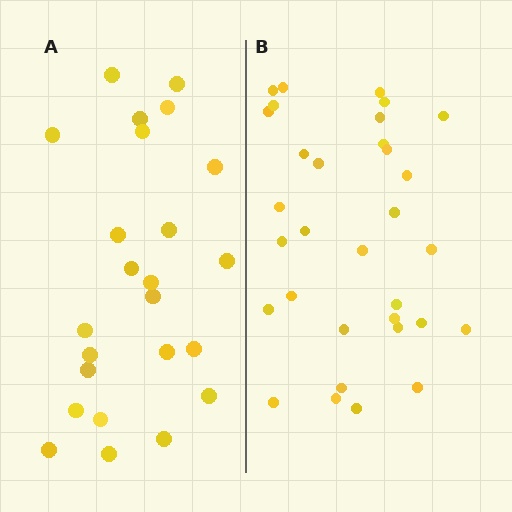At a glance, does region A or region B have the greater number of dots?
Region B (the right region) has more dots.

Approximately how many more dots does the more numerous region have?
Region B has roughly 8 or so more dots than region A.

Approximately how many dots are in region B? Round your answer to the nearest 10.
About 30 dots. (The exact count is 32, which rounds to 30.)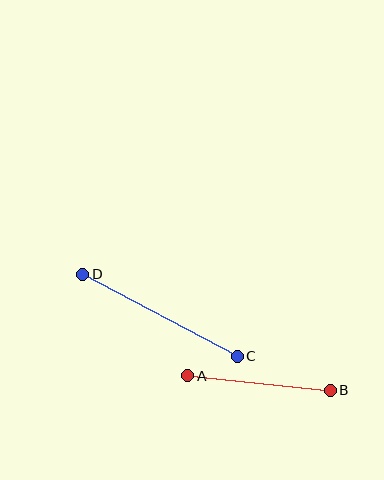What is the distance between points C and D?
The distance is approximately 175 pixels.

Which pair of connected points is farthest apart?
Points C and D are farthest apart.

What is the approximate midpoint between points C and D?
The midpoint is at approximately (160, 315) pixels.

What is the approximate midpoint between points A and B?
The midpoint is at approximately (259, 383) pixels.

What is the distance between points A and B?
The distance is approximately 143 pixels.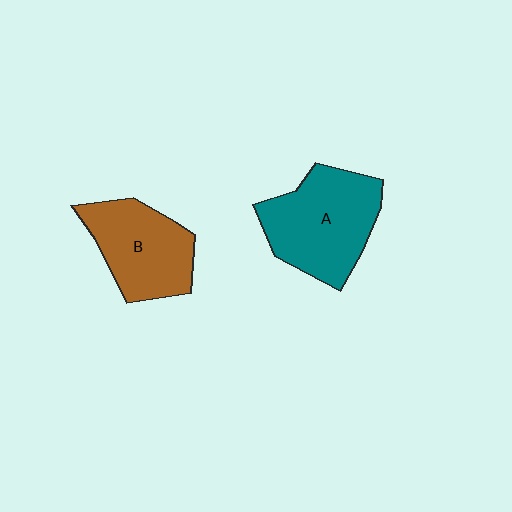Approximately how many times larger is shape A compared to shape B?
Approximately 1.2 times.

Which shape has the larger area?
Shape A (teal).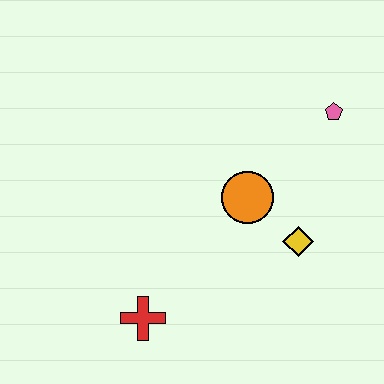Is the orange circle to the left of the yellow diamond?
Yes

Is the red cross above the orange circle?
No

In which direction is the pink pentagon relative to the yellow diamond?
The pink pentagon is above the yellow diamond.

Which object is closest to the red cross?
The orange circle is closest to the red cross.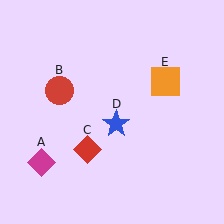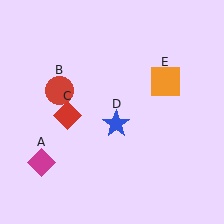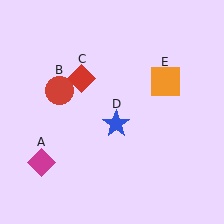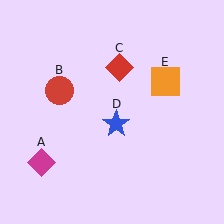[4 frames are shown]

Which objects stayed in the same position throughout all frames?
Magenta diamond (object A) and red circle (object B) and blue star (object D) and orange square (object E) remained stationary.